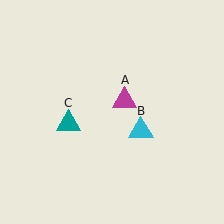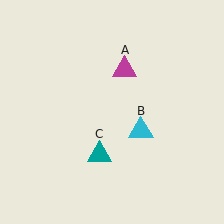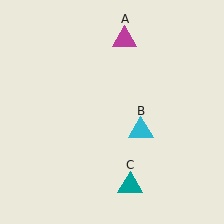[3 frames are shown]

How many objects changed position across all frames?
2 objects changed position: magenta triangle (object A), teal triangle (object C).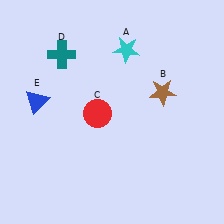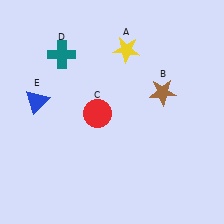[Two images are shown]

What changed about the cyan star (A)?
In Image 1, A is cyan. In Image 2, it changed to yellow.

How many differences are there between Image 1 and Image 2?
There is 1 difference between the two images.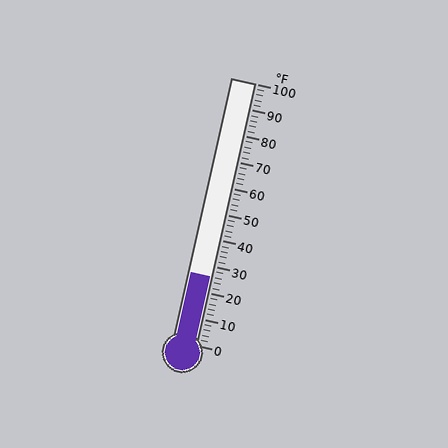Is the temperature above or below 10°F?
The temperature is above 10°F.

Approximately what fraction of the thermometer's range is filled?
The thermometer is filled to approximately 25% of its range.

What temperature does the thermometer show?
The thermometer shows approximately 26°F.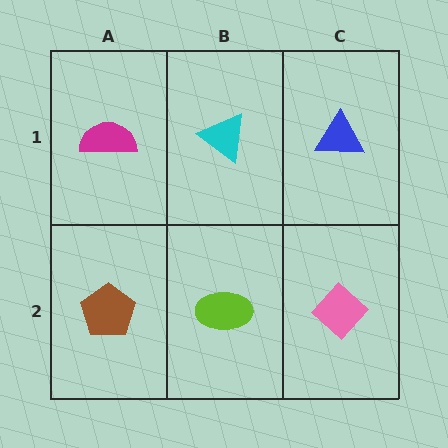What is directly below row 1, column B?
A lime ellipse.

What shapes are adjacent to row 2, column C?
A blue triangle (row 1, column C), a lime ellipse (row 2, column B).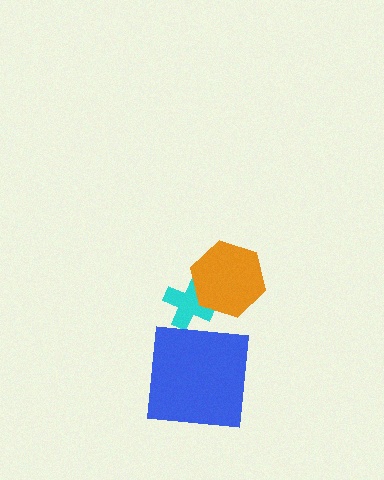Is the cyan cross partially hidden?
Yes, it is partially covered by another shape.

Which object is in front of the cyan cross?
The orange hexagon is in front of the cyan cross.